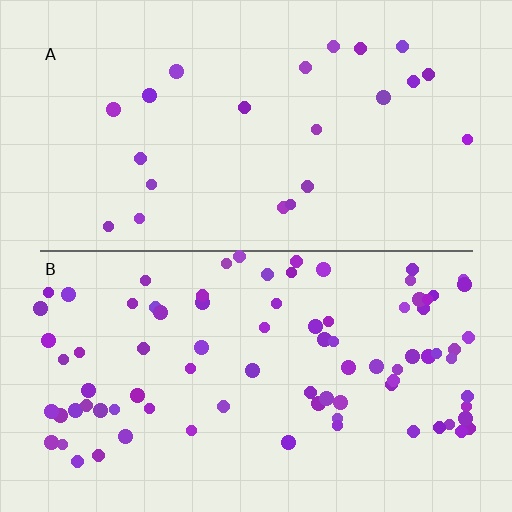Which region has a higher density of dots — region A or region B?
B (the bottom).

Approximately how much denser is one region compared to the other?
Approximately 3.7× — region B over region A.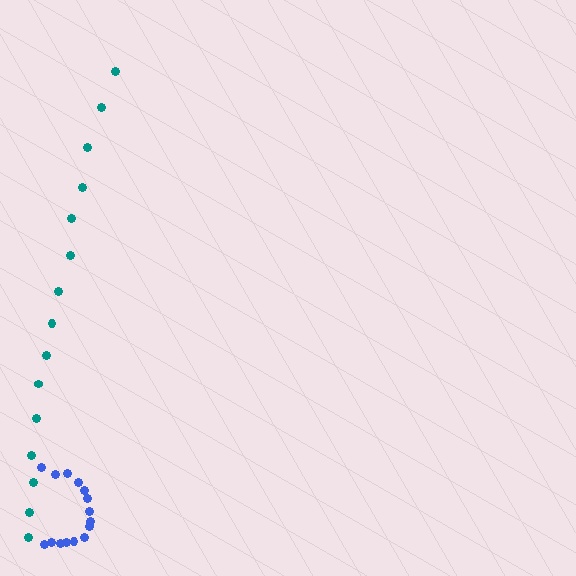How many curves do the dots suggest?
There are 2 distinct paths.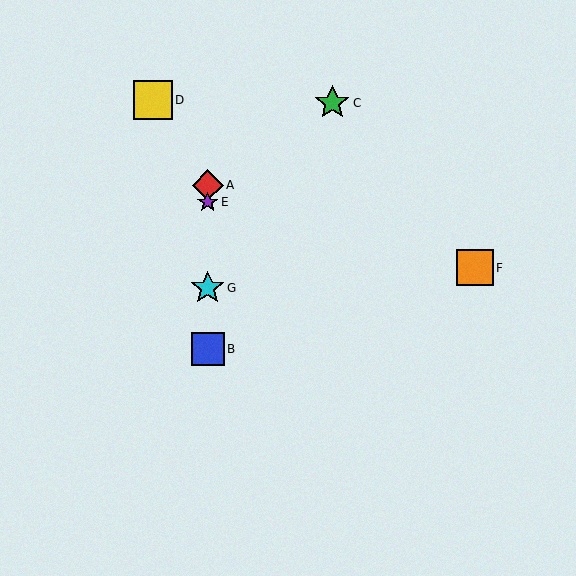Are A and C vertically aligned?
No, A is at x≈208 and C is at x≈332.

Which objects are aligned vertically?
Objects A, B, E, G are aligned vertically.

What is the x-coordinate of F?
Object F is at x≈475.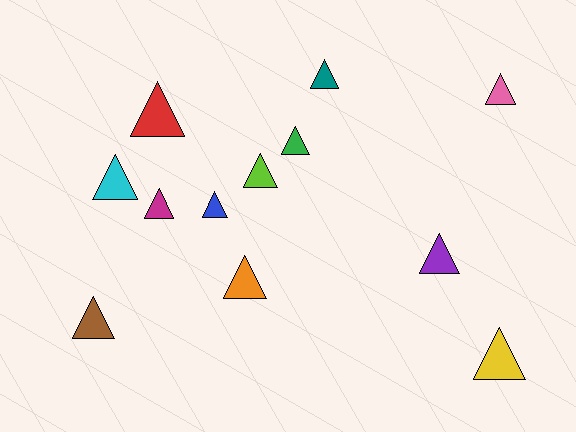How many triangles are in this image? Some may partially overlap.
There are 12 triangles.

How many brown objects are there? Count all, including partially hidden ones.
There is 1 brown object.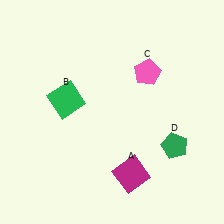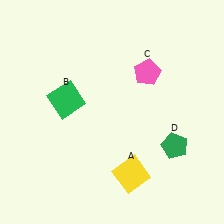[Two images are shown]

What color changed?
The square (A) changed from magenta in Image 1 to yellow in Image 2.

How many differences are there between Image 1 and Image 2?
There is 1 difference between the two images.